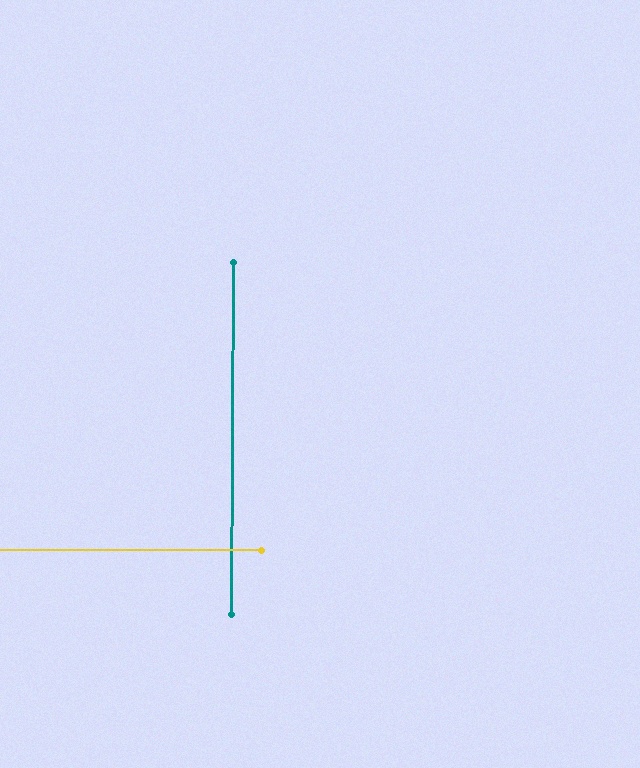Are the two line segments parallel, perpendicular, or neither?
Perpendicular — they meet at approximately 90°.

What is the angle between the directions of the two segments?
Approximately 90 degrees.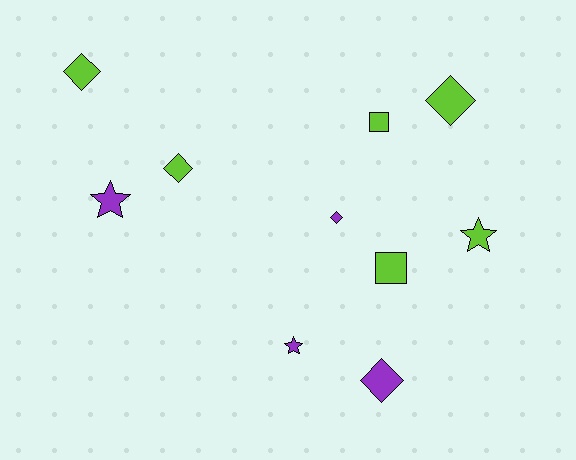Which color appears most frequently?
Lime, with 6 objects.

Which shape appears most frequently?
Diamond, with 5 objects.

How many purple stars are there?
There are 2 purple stars.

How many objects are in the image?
There are 10 objects.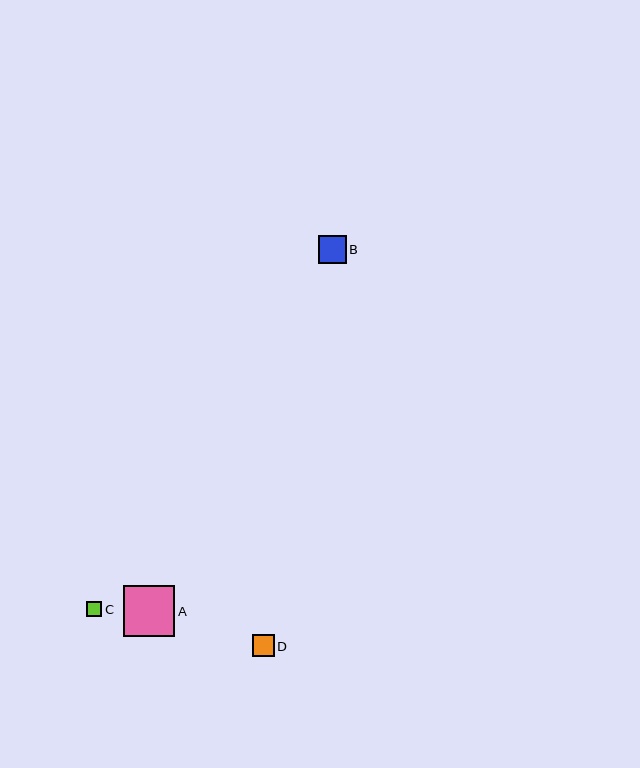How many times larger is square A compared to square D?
Square A is approximately 2.4 times the size of square D.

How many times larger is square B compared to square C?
Square B is approximately 1.9 times the size of square C.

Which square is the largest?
Square A is the largest with a size of approximately 51 pixels.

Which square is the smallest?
Square C is the smallest with a size of approximately 15 pixels.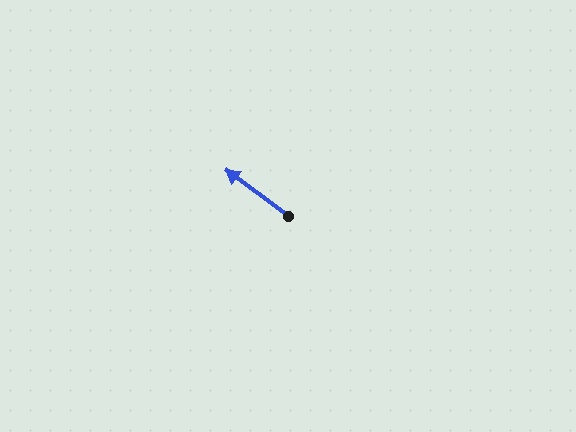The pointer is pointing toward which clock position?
Roughly 10 o'clock.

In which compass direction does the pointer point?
Northwest.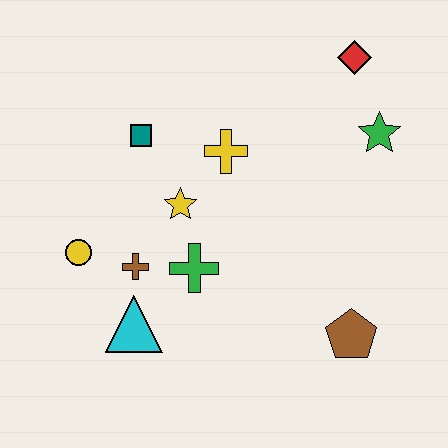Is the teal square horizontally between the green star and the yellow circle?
Yes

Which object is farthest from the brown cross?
The red diamond is farthest from the brown cross.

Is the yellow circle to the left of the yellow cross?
Yes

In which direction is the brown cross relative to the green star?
The brown cross is to the left of the green star.